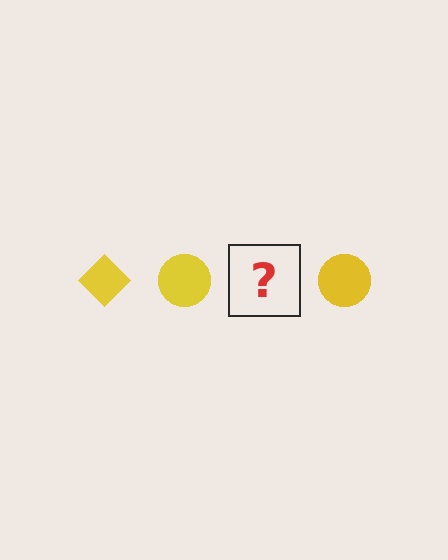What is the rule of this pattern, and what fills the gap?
The rule is that the pattern cycles through diamond, circle shapes in yellow. The gap should be filled with a yellow diamond.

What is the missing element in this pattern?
The missing element is a yellow diamond.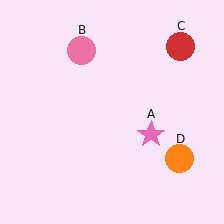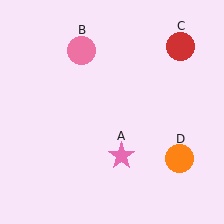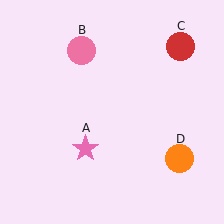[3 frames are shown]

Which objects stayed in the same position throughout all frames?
Pink circle (object B) and red circle (object C) and orange circle (object D) remained stationary.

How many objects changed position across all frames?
1 object changed position: pink star (object A).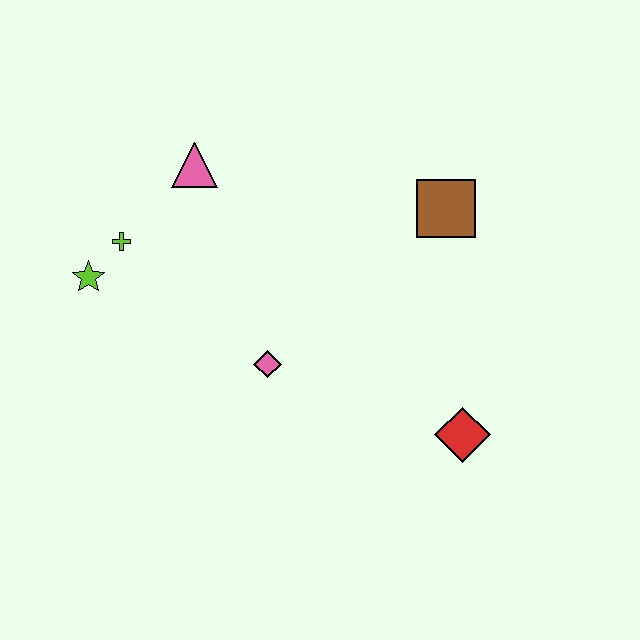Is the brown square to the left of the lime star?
No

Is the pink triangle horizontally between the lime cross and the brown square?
Yes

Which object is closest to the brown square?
The red diamond is closest to the brown square.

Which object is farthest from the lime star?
The red diamond is farthest from the lime star.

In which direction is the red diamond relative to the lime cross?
The red diamond is to the right of the lime cross.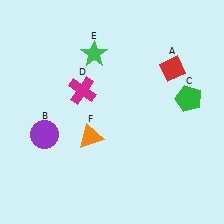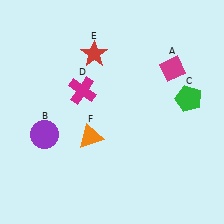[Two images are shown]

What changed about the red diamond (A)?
In Image 1, A is red. In Image 2, it changed to magenta.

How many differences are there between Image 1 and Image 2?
There are 2 differences between the two images.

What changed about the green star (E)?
In Image 1, E is green. In Image 2, it changed to red.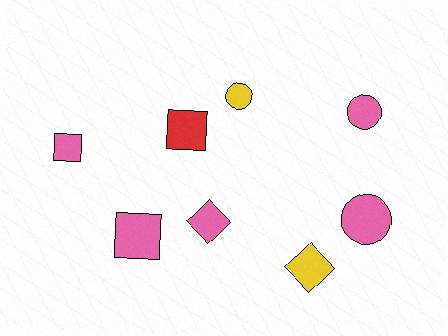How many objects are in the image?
There are 8 objects.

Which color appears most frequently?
Pink, with 5 objects.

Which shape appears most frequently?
Circle, with 3 objects.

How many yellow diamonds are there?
There is 1 yellow diamond.